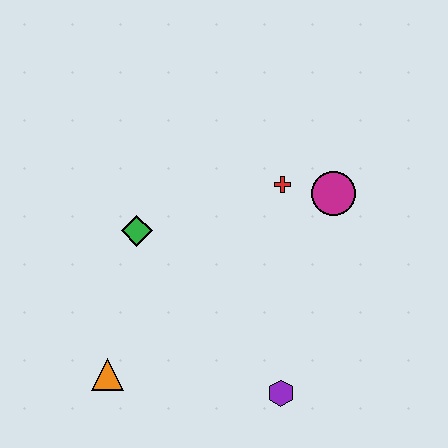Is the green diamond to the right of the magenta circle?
No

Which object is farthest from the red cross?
The orange triangle is farthest from the red cross.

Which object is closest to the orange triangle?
The green diamond is closest to the orange triangle.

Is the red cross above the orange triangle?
Yes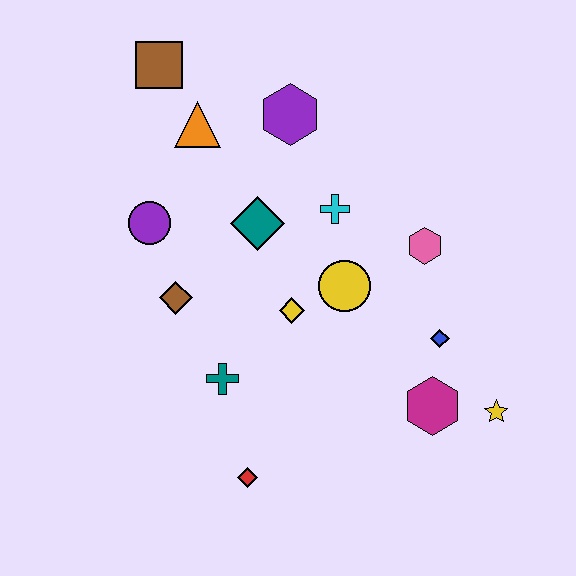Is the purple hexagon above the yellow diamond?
Yes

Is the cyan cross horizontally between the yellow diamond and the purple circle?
No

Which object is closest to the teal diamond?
The cyan cross is closest to the teal diamond.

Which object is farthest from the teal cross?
The brown square is farthest from the teal cross.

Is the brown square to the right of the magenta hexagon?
No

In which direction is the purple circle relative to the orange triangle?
The purple circle is below the orange triangle.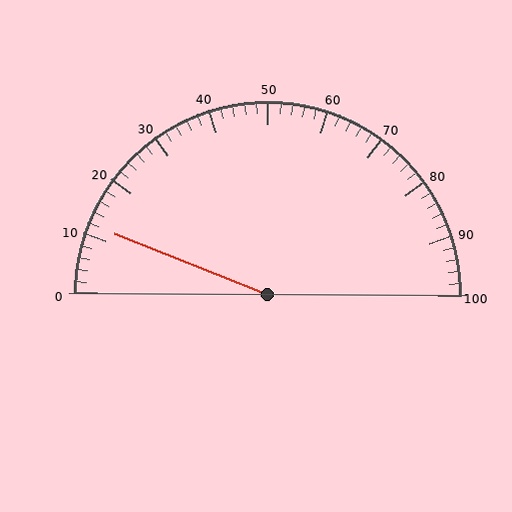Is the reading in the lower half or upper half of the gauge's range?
The reading is in the lower half of the range (0 to 100).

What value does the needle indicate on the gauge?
The needle indicates approximately 12.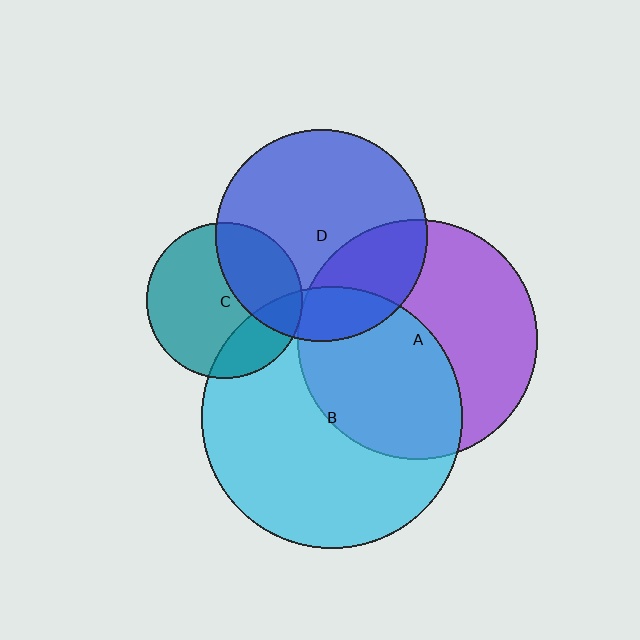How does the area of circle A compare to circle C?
Approximately 2.4 times.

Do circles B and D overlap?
Yes.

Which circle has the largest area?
Circle B (cyan).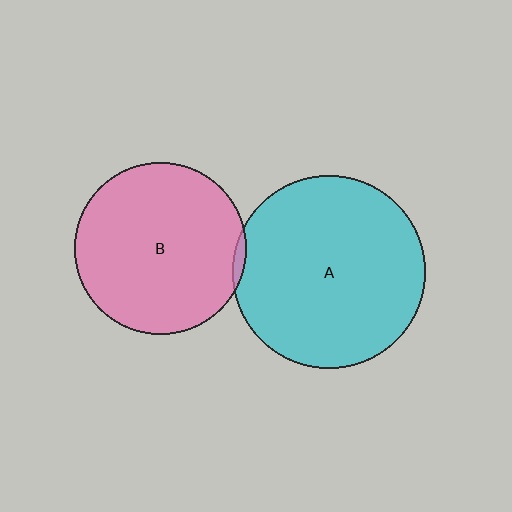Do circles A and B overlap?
Yes.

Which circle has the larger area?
Circle A (cyan).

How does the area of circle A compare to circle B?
Approximately 1.3 times.